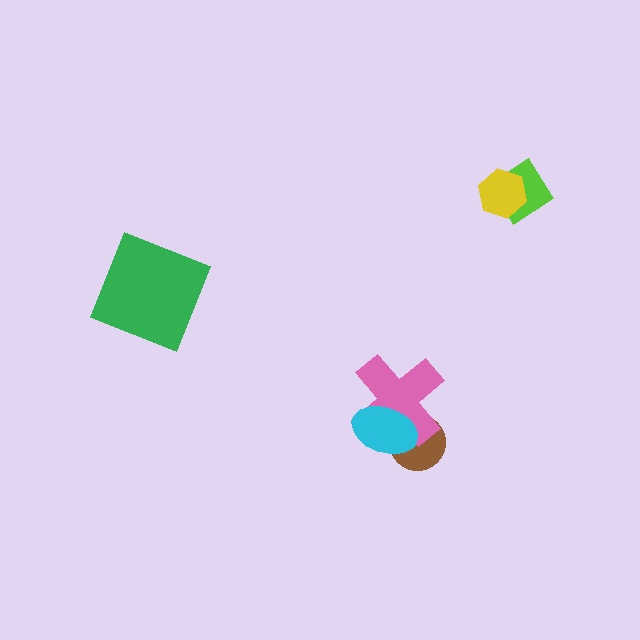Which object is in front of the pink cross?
The cyan ellipse is in front of the pink cross.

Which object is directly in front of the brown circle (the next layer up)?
The pink cross is directly in front of the brown circle.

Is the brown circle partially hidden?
Yes, it is partially covered by another shape.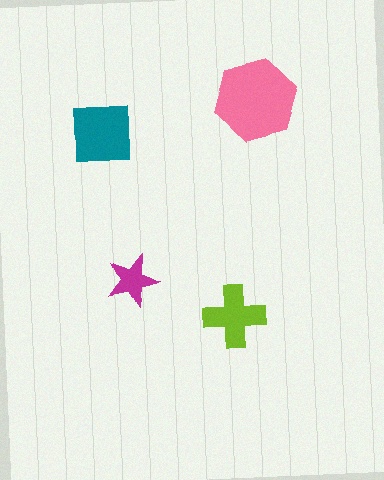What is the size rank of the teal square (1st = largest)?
2nd.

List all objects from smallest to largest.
The magenta star, the lime cross, the teal square, the pink hexagon.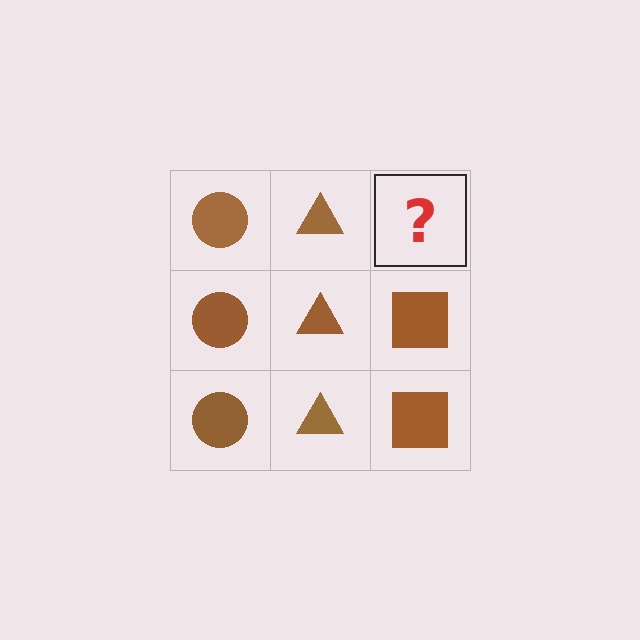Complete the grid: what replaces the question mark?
The question mark should be replaced with a brown square.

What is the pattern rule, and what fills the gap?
The rule is that each column has a consistent shape. The gap should be filled with a brown square.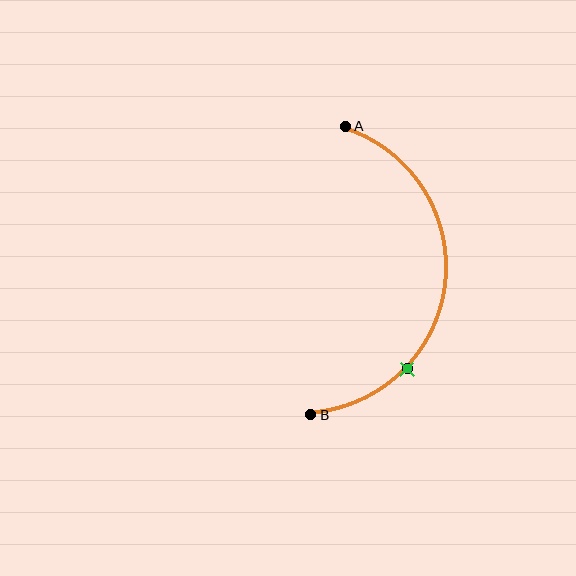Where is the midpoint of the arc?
The arc midpoint is the point on the curve farthest from the straight line joining A and B. It sits to the right of that line.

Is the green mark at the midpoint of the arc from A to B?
No. The green mark lies on the arc but is closer to endpoint B. The arc midpoint would be at the point on the curve equidistant along the arc from both A and B.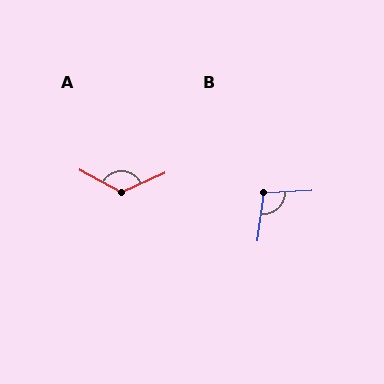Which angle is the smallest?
B, at approximately 101 degrees.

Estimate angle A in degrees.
Approximately 127 degrees.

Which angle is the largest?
A, at approximately 127 degrees.